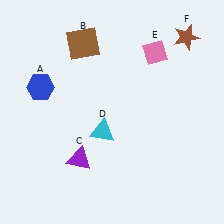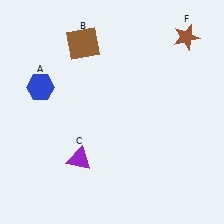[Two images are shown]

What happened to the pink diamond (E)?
The pink diamond (E) was removed in Image 2. It was in the top-right area of Image 1.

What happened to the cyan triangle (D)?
The cyan triangle (D) was removed in Image 2. It was in the bottom-left area of Image 1.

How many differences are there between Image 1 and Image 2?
There are 2 differences between the two images.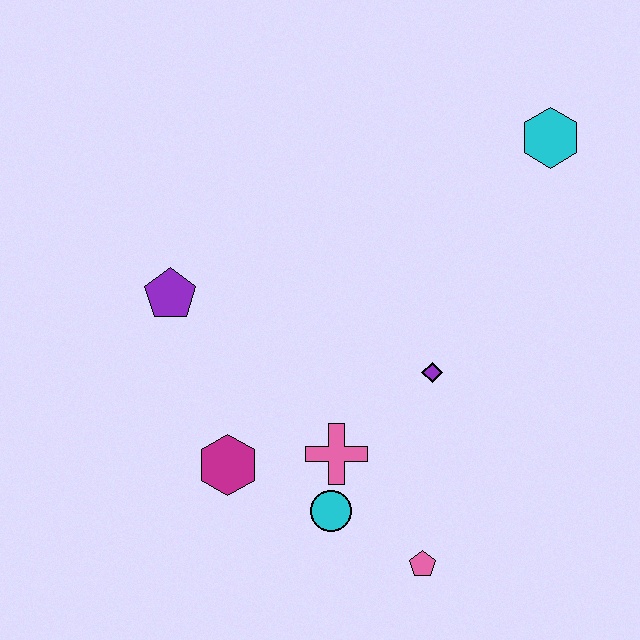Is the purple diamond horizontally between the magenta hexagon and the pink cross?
No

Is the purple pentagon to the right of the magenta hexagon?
No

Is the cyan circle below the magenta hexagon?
Yes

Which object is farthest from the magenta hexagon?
The cyan hexagon is farthest from the magenta hexagon.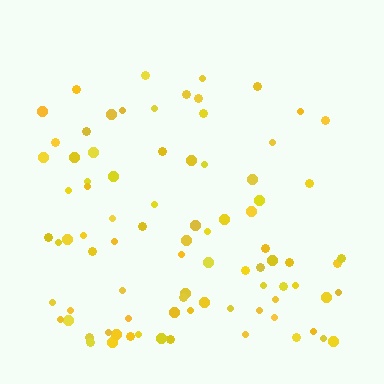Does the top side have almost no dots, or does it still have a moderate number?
Still a moderate number, just noticeably fewer than the bottom.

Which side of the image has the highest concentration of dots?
The bottom.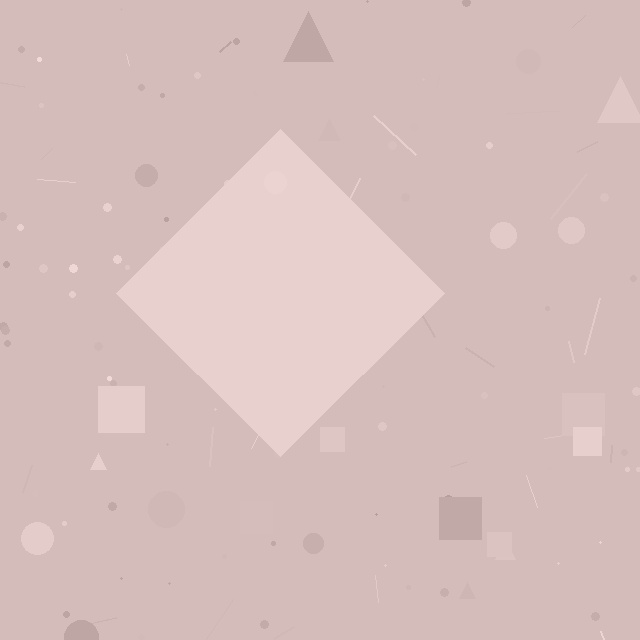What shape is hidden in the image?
A diamond is hidden in the image.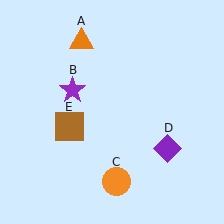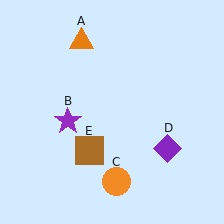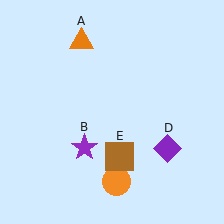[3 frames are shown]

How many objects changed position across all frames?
2 objects changed position: purple star (object B), brown square (object E).